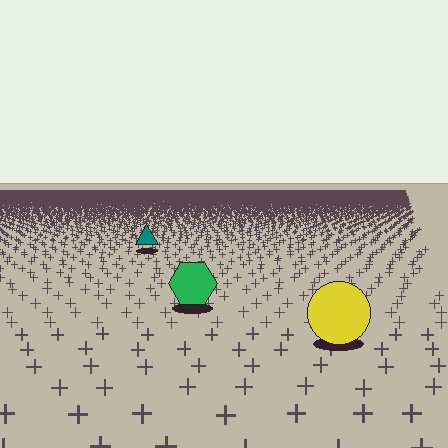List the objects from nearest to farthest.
From nearest to farthest: the yellow circle, the green hexagon, the teal triangle.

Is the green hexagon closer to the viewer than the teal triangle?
Yes. The green hexagon is closer — you can tell from the texture gradient: the ground texture is coarser near it.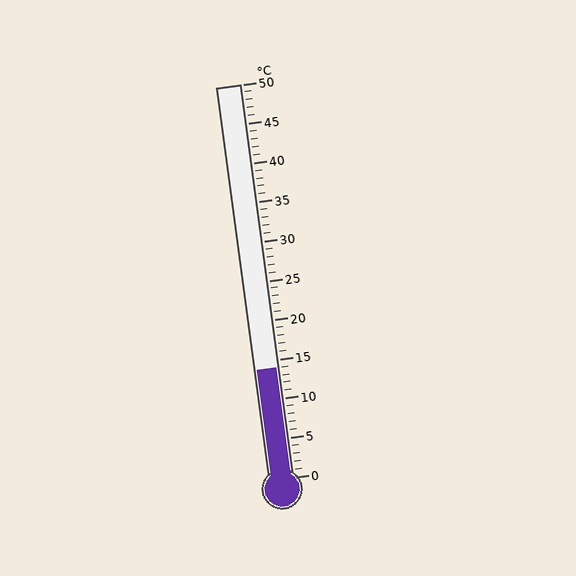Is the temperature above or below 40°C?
The temperature is below 40°C.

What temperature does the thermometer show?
The thermometer shows approximately 14°C.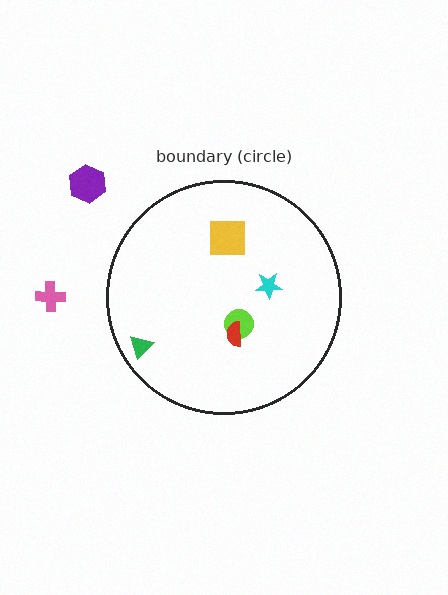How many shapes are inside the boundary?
5 inside, 2 outside.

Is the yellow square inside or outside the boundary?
Inside.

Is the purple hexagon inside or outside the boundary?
Outside.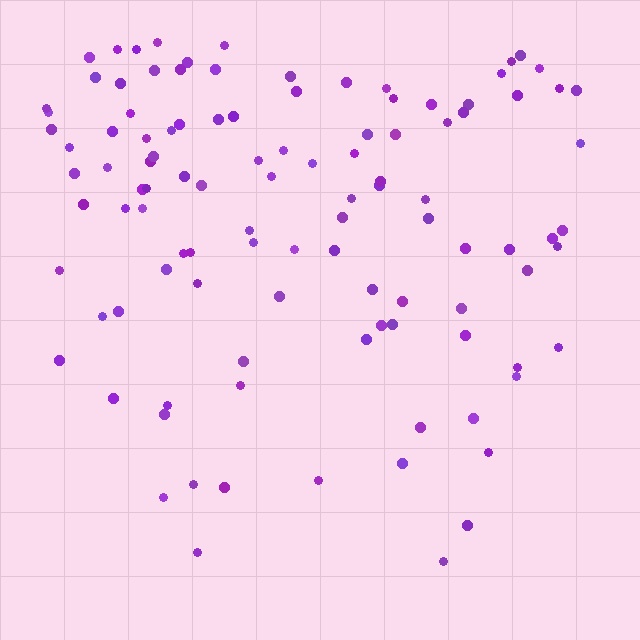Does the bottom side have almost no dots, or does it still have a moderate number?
Still a moderate number, just noticeably fewer than the top.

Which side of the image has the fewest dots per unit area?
The bottom.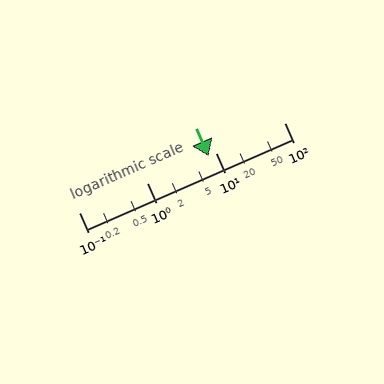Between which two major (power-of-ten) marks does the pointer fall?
The pointer is between 1 and 10.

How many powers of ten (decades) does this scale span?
The scale spans 3 decades, from 0.1 to 100.